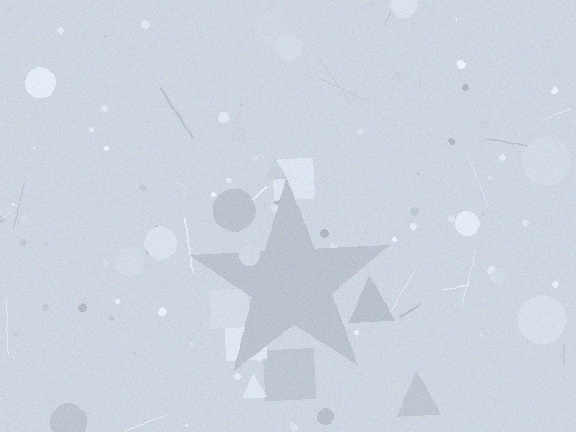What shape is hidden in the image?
A star is hidden in the image.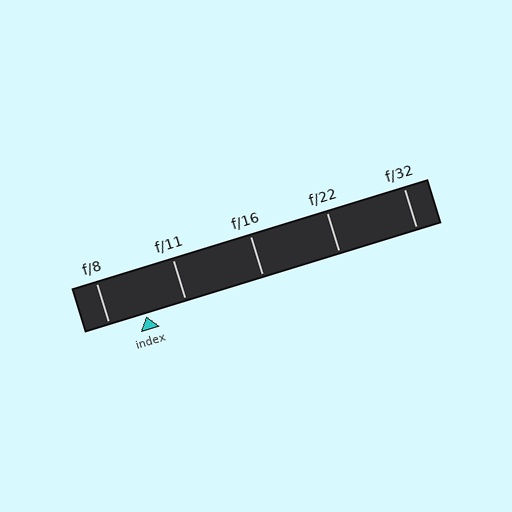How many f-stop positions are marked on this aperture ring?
There are 5 f-stop positions marked.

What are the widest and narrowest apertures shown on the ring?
The widest aperture shown is f/8 and the narrowest is f/32.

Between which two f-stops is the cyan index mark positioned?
The index mark is between f/8 and f/11.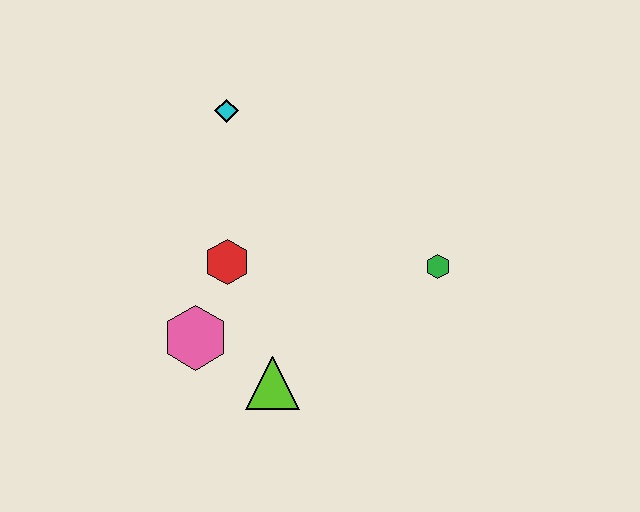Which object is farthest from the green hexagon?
The cyan diamond is farthest from the green hexagon.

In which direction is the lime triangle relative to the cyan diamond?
The lime triangle is below the cyan diamond.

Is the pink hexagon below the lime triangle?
No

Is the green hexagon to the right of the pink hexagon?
Yes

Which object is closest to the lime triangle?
The pink hexagon is closest to the lime triangle.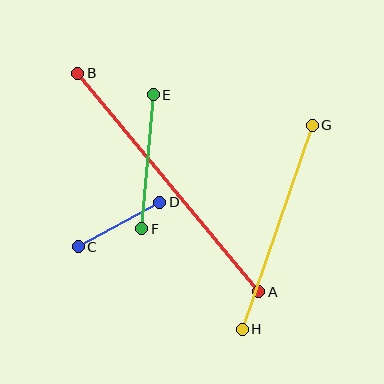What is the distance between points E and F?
The distance is approximately 134 pixels.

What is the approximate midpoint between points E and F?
The midpoint is at approximately (148, 162) pixels.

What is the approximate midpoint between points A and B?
The midpoint is at approximately (168, 183) pixels.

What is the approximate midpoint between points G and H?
The midpoint is at approximately (277, 227) pixels.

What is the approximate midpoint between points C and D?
The midpoint is at approximately (119, 225) pixels.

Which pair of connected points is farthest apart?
Points A and B are farthest apart.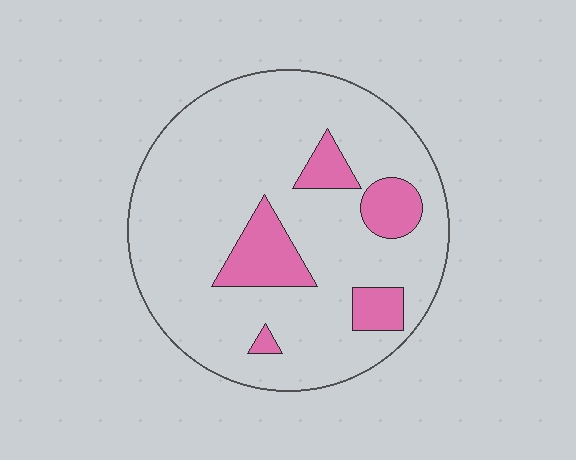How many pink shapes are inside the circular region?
5.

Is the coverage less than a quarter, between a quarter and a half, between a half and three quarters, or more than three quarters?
Less than a quarter.